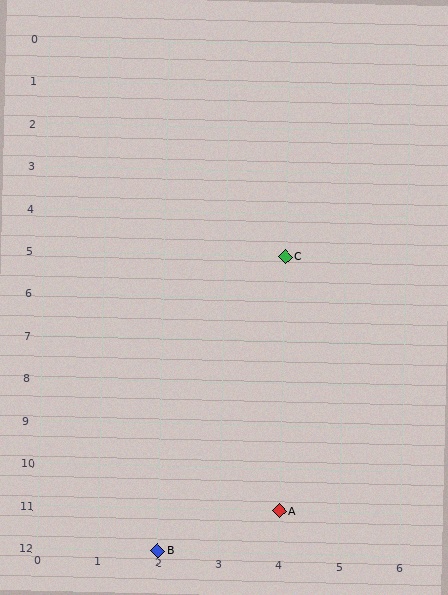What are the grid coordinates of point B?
Point B is at grid coordinates (2, 12).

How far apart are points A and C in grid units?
Points A and C are 6 rows apart.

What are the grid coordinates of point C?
Point C is at grid coordinates (4, 5).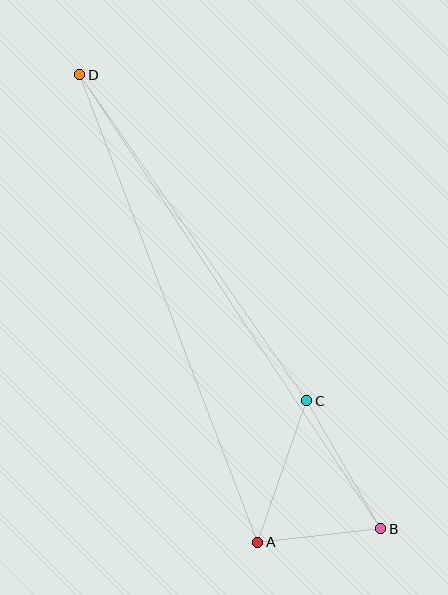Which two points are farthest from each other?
Points B and D are farthest from each other.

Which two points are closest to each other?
Points A and B are closest to each other.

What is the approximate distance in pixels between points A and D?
The distance between A and D is approximately 500 pixels.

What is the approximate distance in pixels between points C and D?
The distance between C and D is approximately 397 pixels.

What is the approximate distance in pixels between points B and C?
The distance between B and C is approximately 148 pixels.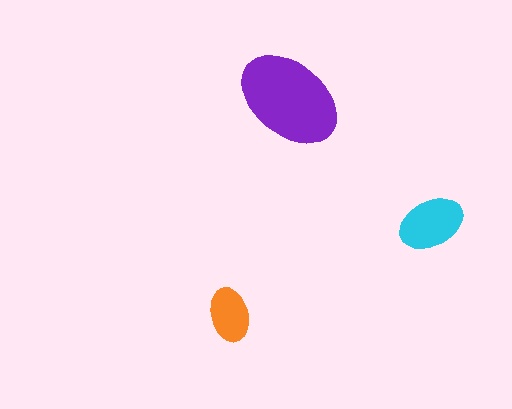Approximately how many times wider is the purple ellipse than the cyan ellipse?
About 1.5 times wider.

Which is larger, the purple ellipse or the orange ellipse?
The purple one.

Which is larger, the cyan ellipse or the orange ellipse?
The cyan one.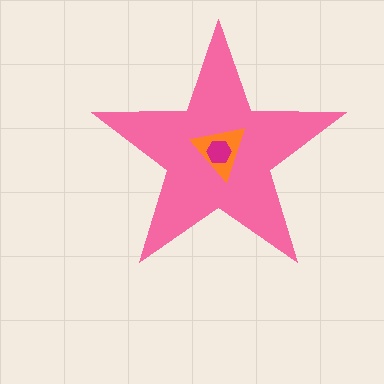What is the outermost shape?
The pink star.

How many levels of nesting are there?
3.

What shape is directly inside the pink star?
The orange triangle.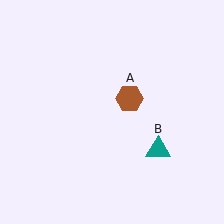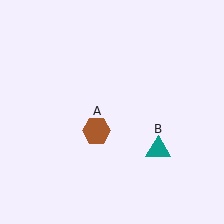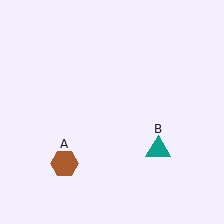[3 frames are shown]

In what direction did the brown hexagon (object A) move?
The brown hexagon (object A) moved down and to the left.